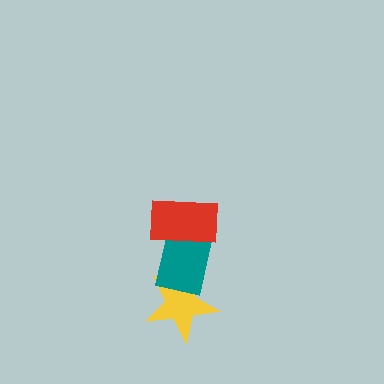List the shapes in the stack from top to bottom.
From top to bottom: the red rectangle, the teal rectangle, the yellow star.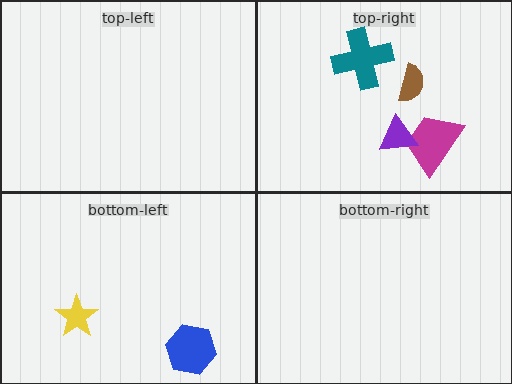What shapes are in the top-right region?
The magenta trapezoid, the teal cross, the purple triangle, the brown semicircle.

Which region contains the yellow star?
The bottom-left region.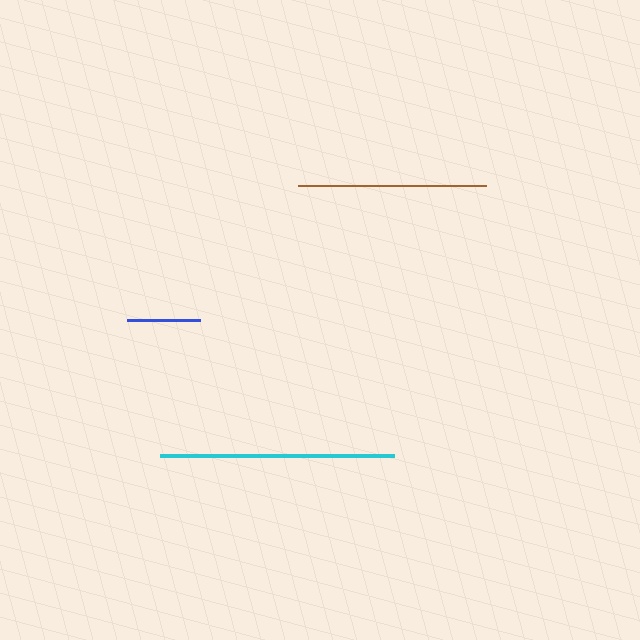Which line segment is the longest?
The cyan line is the longest at approximately 234 pixels.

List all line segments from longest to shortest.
From longest to shortest: cyan, brown, blue.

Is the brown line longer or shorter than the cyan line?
The cyan line is longer than the brown line.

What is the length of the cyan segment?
The cyan segment is approximately 234 pixels long.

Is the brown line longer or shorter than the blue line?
The brown line is longer than the blue line.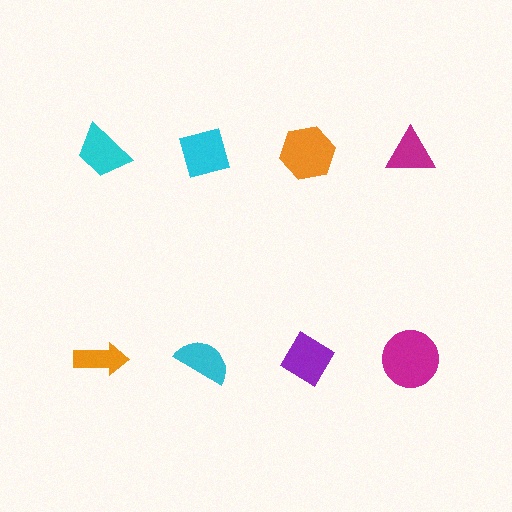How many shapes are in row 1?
4 shapes.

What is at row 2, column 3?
A purple diamond.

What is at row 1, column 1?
A cyan trapezoid.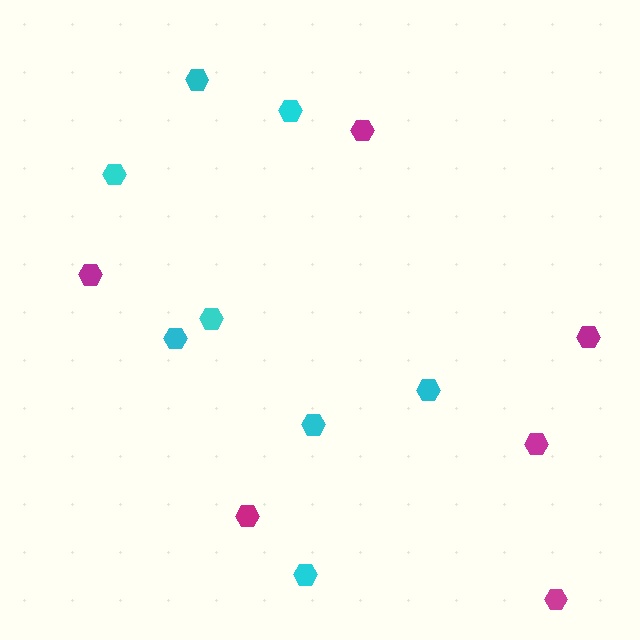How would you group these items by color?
There are 2 groups: one group of cyan hexagons (8) and one group of magenta hexagons (6).